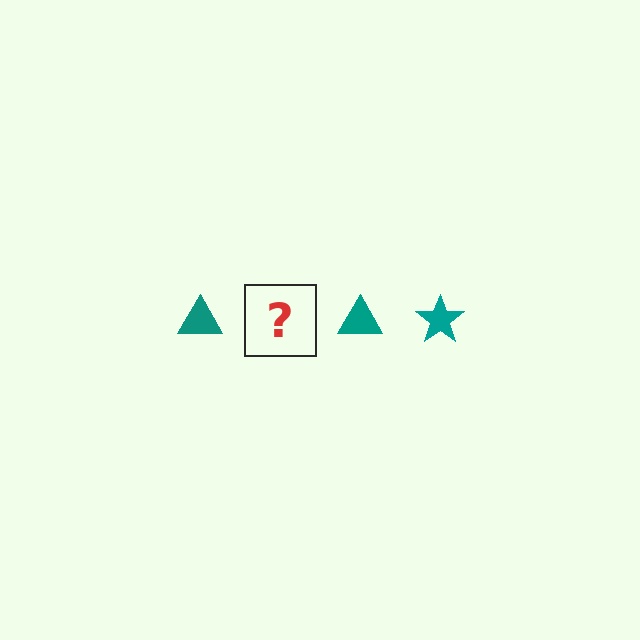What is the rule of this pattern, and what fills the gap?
The rule is that the pattern cycles through triangle, star shapes in teal. The gap should be filled with a teal star.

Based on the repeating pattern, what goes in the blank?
The blank should be a teal star.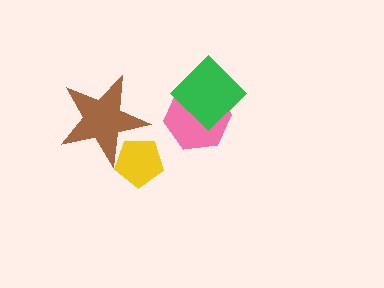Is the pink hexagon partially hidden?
Yes, it is partially covered by another shape.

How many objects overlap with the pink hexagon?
1 object overlaps with the pink hexagon.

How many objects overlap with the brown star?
1 object overlaps with the brown star.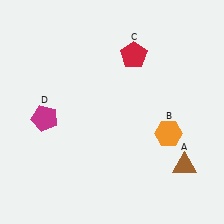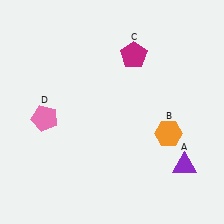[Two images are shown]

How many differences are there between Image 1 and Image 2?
There are 3 differences between the two images.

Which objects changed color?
A changed from brown to purple. C changed from red to magenta. D changed from magenta to pink.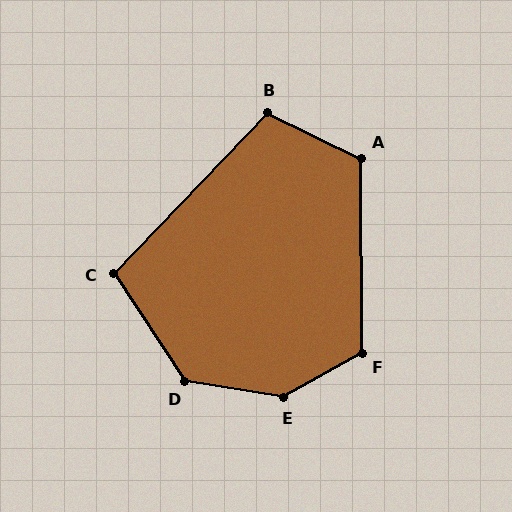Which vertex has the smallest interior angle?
C, at approximately 103 degrees.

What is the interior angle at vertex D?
Approximately 133 degrees (obtuse).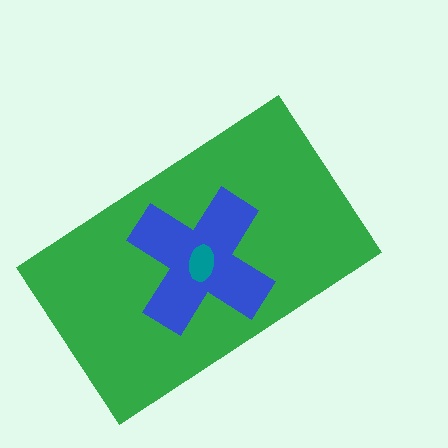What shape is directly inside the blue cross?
The teal ellipse.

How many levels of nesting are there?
3.